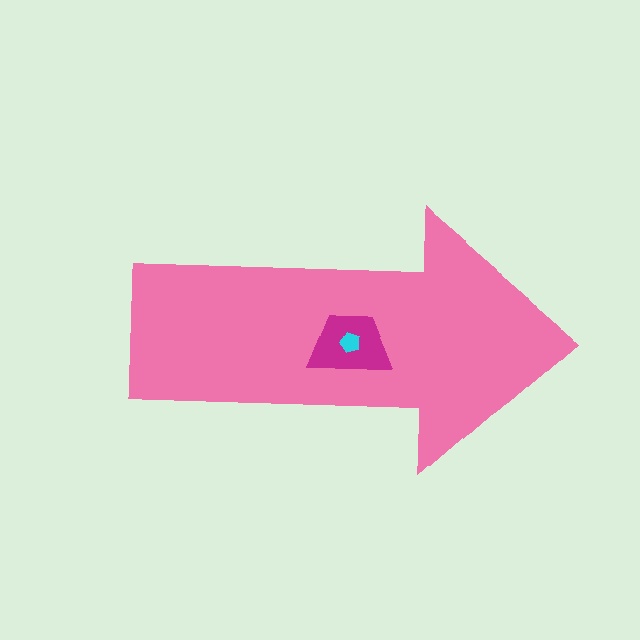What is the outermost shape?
The pink arrow.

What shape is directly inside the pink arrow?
The magenta trapezoid.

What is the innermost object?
The cyan pentagon.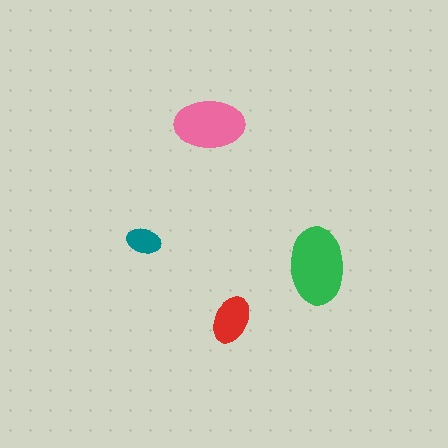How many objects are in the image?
There are 4 objects in the image.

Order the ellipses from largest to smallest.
the green one, the pink one, the red one, the teal one.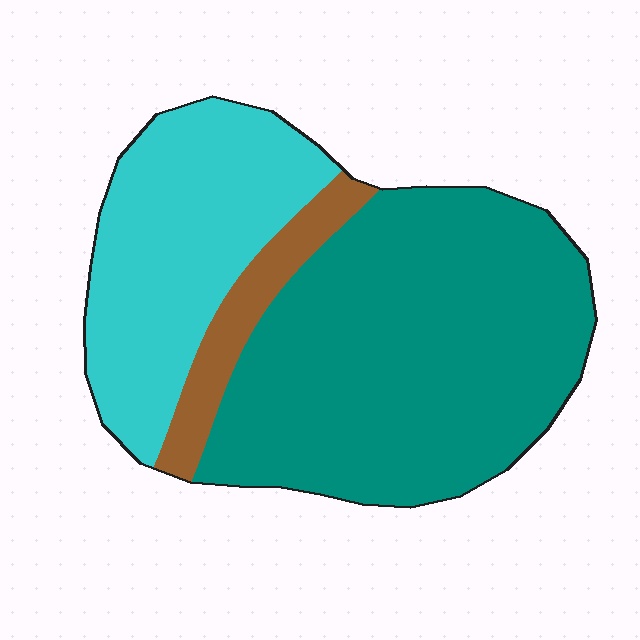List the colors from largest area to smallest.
From largest to smallest: teal, cyan, brown.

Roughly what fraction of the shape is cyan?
Cyan covers about 30% of the shape.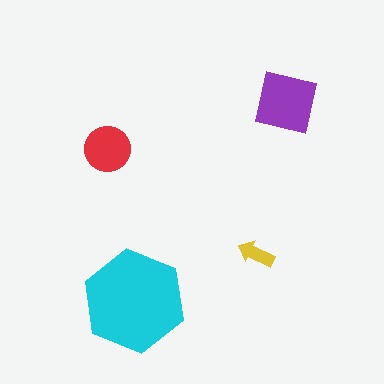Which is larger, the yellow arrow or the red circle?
The red circle.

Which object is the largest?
The cyan hexagon.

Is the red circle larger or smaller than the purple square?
Smaller.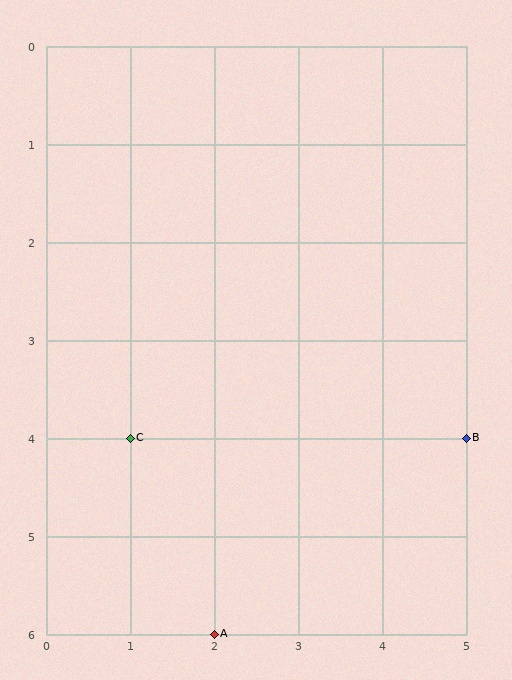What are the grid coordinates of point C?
Point C is at grid coordinates (1, 4).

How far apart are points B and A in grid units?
Points B and A are 3 columns and 2 rows apart (about 3.6 grid units diagonally).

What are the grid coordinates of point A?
Point A is at grid coordinates (2, 6).